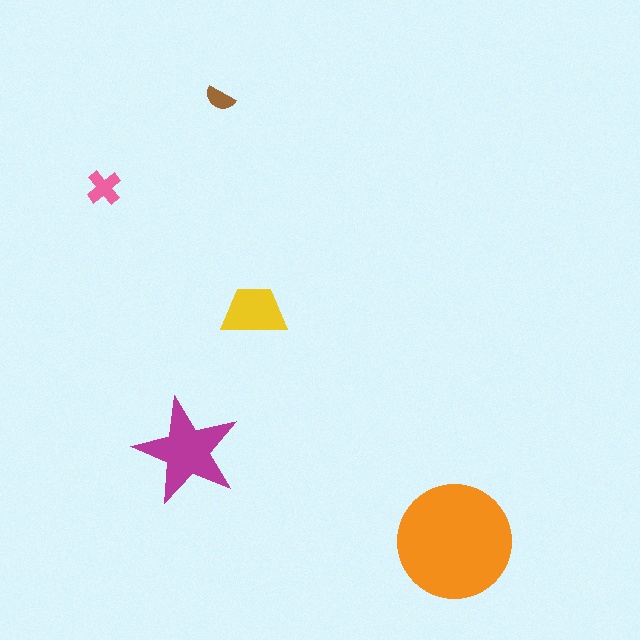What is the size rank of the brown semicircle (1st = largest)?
5th.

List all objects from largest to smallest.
The orange circle, the magenta star, the yellow trapezoid, the pink cross, the brown semicircle.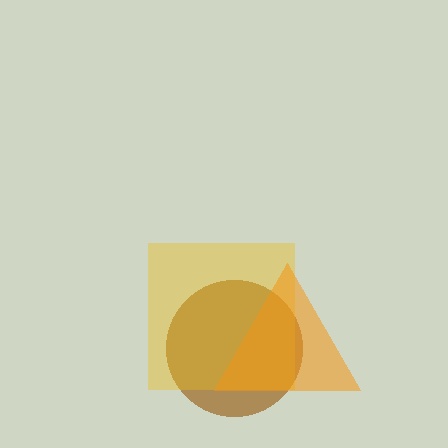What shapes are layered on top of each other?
The layered shapes are: a brown circle, a yellow square, an orange triangle.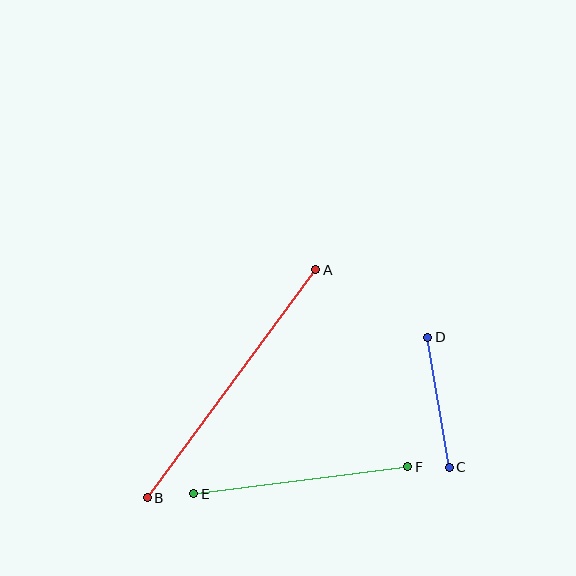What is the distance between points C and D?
The distance is approximately 132 pixels.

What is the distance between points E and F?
The distance is approximately 216 pixels.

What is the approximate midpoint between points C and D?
The midpoint is at approximately (439, 402) pixels.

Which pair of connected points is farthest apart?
Points A and B are farthest apart.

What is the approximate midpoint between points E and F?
The midpoint is at approximately (301, 480) pixels.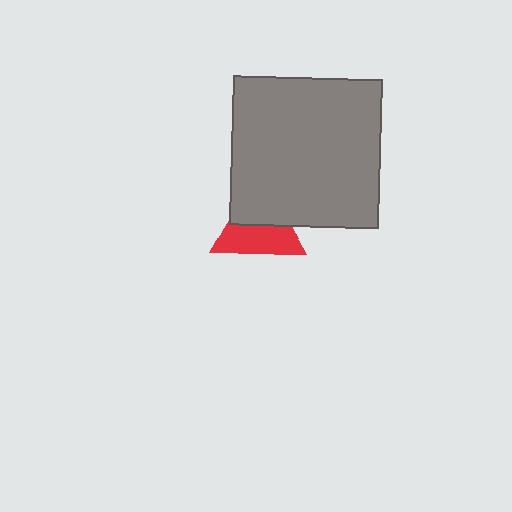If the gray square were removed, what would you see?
You would see the complete red triangle.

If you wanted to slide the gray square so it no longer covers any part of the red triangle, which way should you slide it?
Slide it up — that is the most direct way to separate the two shapes.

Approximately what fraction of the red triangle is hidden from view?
Roughly 45% of the red triangle is hidden behind the gray square.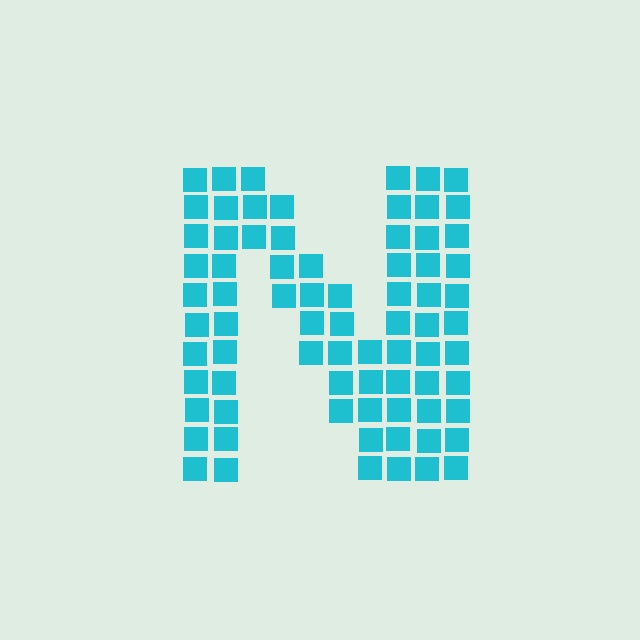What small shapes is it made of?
It is made of small squares.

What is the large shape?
The large shape is the letter N.